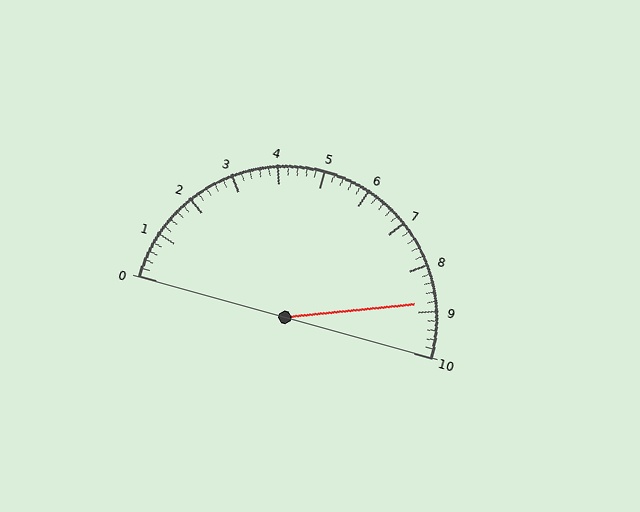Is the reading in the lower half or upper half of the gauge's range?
The reading is in the upper half of the range (0 to 10).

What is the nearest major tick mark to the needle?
The nearest major tick mark is 9.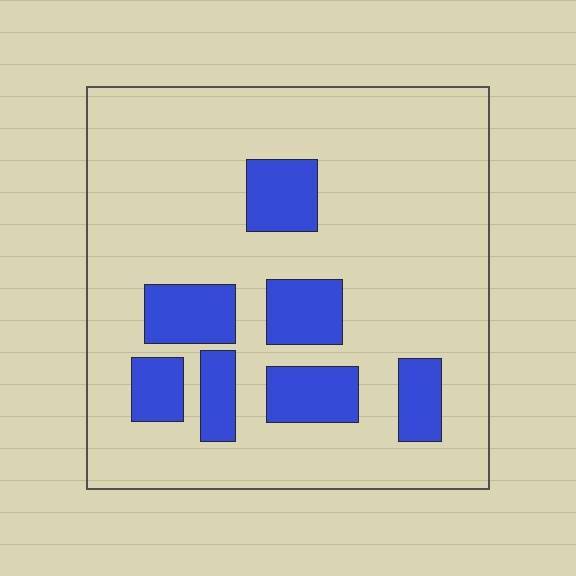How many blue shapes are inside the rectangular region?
7.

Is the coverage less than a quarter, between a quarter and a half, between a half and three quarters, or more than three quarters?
Less than a quarter.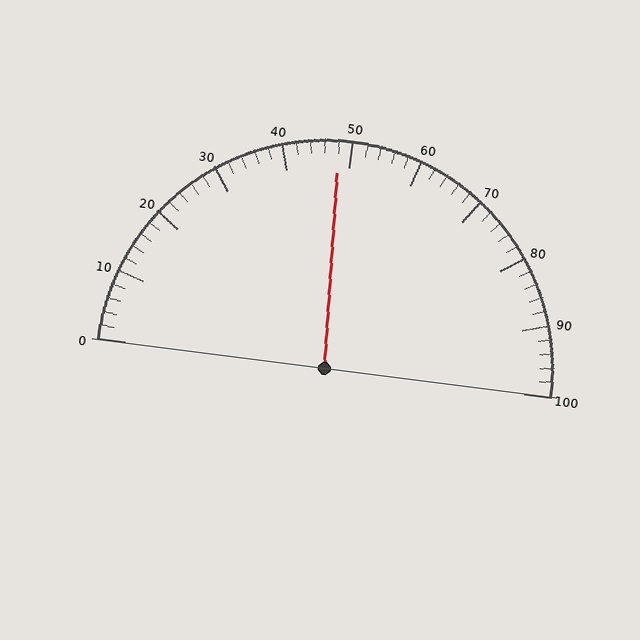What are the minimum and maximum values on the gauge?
The gauge ranges from 0 to 100.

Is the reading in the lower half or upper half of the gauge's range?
The reading is in the lower half of the range (0 to 100).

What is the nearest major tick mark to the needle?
The nearest major tick mark is 50.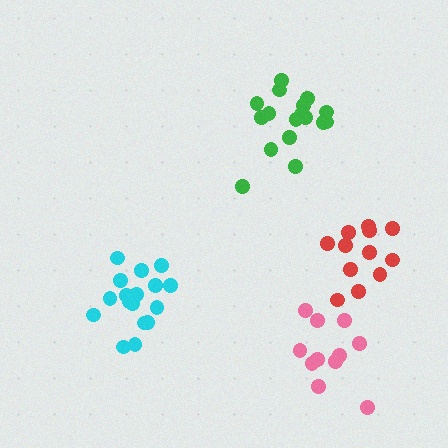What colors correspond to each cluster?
The clusters are colored: red, green, cyan, pink.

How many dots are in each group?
Group 1: 12 dots, Group 2: 17 dots, Group 3: 17 dots, Group 4: 11 dots (57 total).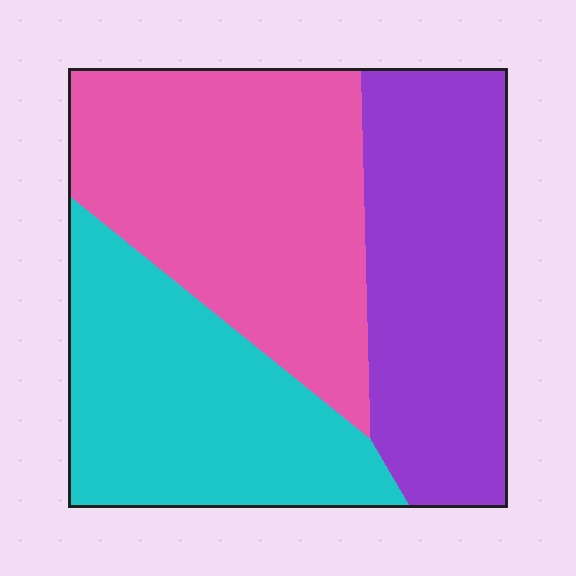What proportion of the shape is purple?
Purple covers roughly 30% of the shape.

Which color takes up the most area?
Pink, at roughly 40%.